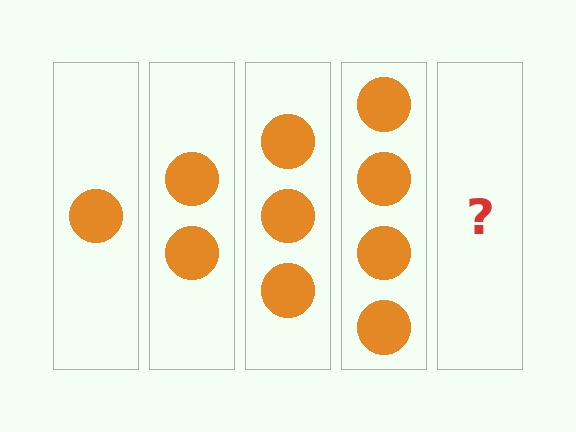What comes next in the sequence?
The next element should be 5 circles.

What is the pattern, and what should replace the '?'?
The pattern is that each step adds one more circle. The '?' should be 5 circles.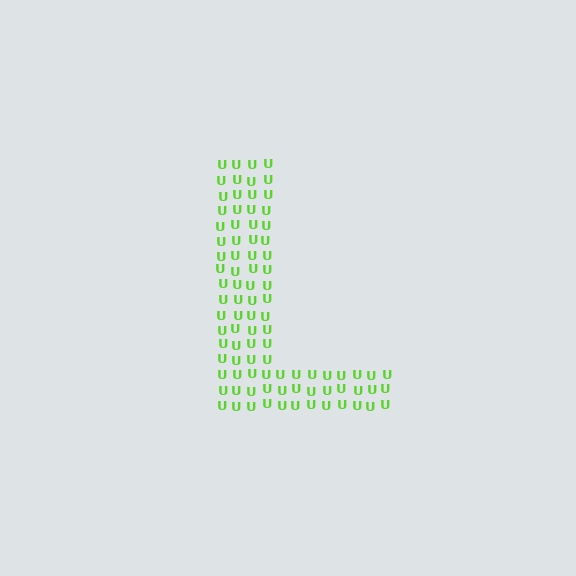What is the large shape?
The large shape is the letter L.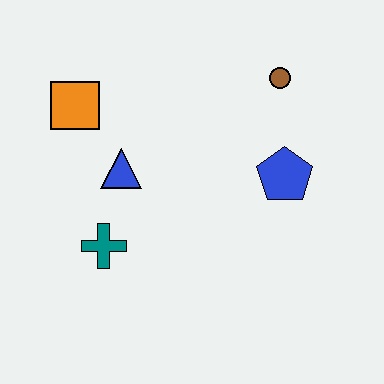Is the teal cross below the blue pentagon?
Yes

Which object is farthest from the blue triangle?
The brown circle is farthest from the blue triangle.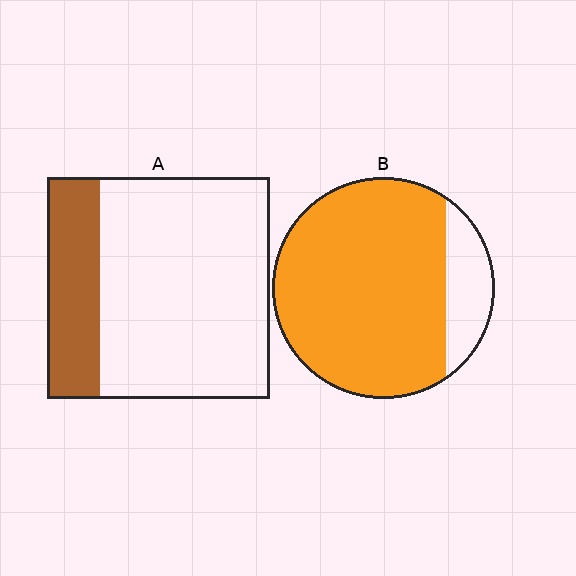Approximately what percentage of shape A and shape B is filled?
A is approximately 25% and B is approximately 85%.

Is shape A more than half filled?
No.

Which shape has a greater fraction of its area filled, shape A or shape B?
Shape B.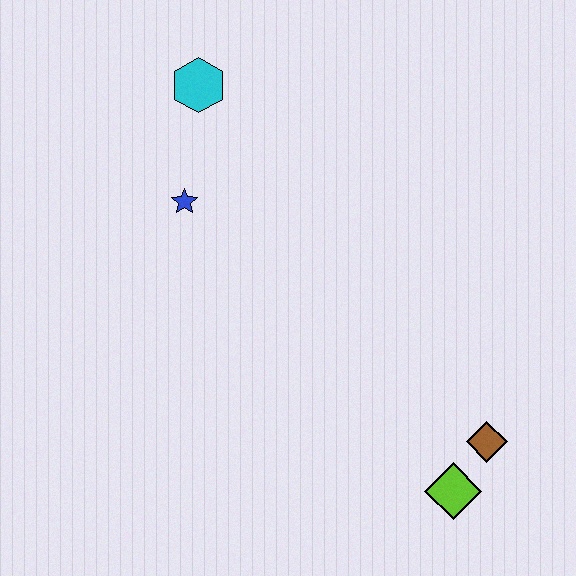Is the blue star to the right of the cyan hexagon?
No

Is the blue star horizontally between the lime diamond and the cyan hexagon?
No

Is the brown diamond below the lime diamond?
No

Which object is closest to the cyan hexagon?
The blue star is closest to the cyan hexagon.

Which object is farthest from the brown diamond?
The cyan hexagon is farthest from the brown diamond.